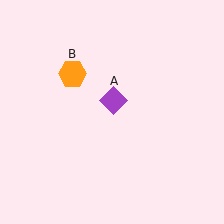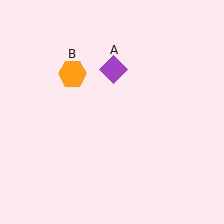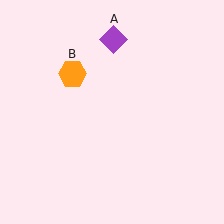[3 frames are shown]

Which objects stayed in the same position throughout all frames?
Orange hexagon (object B) remained stationary.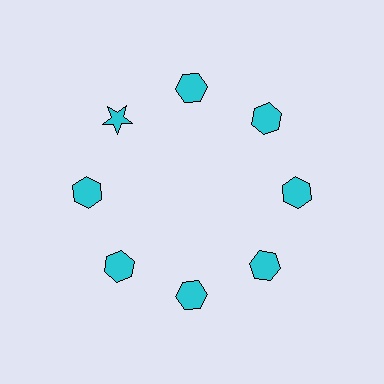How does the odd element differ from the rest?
It has a different shape: star instead of hexagon.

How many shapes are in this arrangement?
There are 8 shapes arranged in a ring pattern.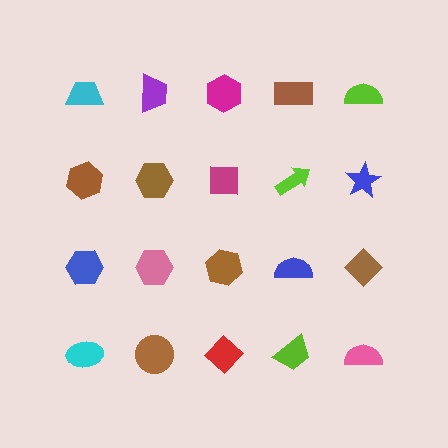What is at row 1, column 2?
A purple trapezoid.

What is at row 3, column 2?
A pink hexagon.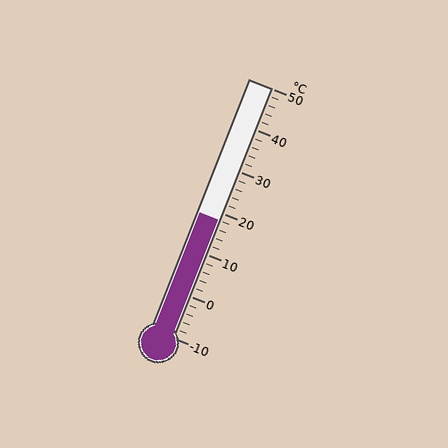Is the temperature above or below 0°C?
The temperature is above 0°C.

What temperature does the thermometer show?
The thermometer shows approximately 18°C.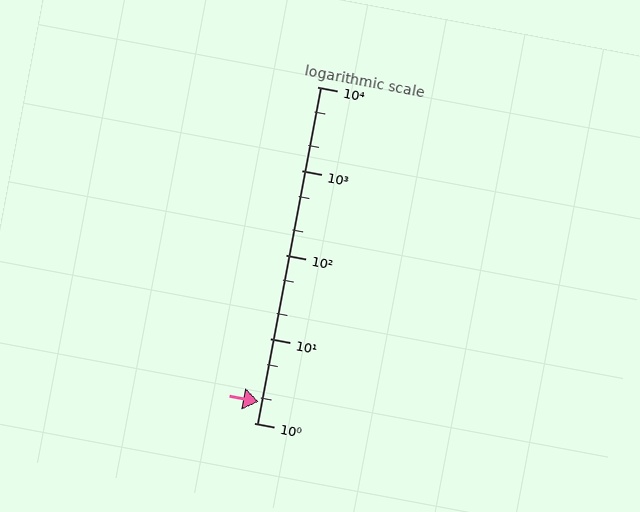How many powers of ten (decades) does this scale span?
The scale spans 4 decades, from 1 to 10000.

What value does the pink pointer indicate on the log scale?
The pointer indicates approximately 1.8.